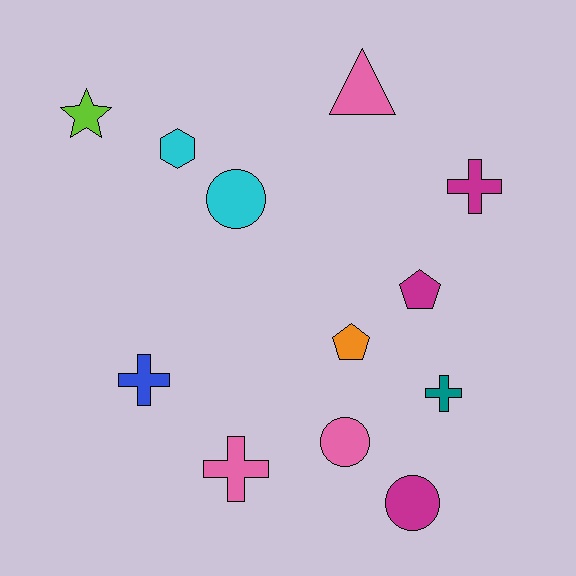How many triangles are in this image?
There is 1 triangle.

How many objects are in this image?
There are 12 objects.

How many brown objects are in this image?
There are no brown objects.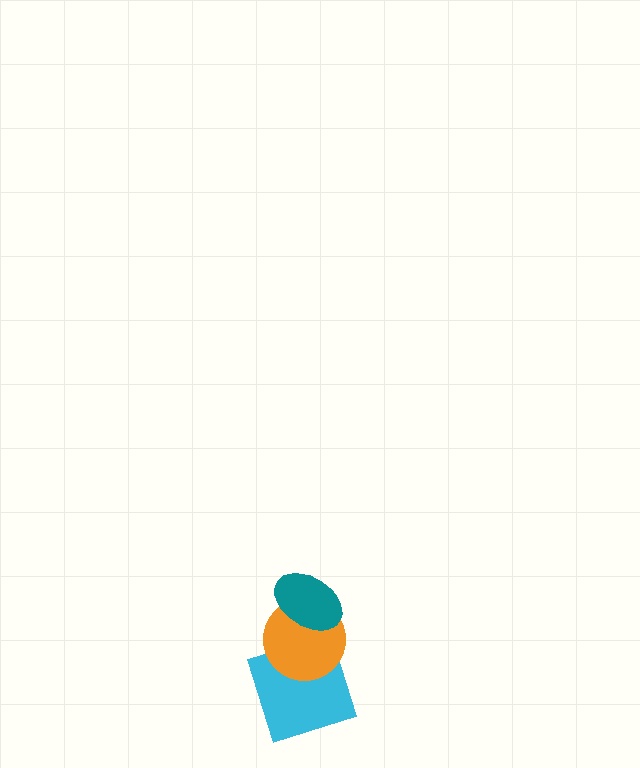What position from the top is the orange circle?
The orange circle is 2nd from the top.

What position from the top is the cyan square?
The cyan square is 3rd from the top.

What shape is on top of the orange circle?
The teal ellipse is on top of the orange circle.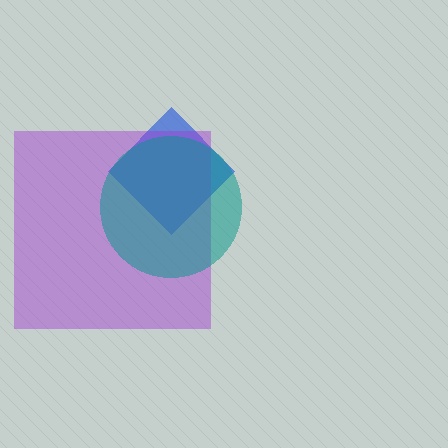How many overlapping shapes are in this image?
There are 3 overlapping shapes in the image.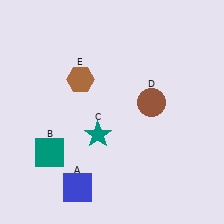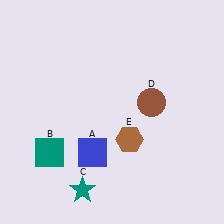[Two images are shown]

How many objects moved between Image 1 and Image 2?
3 objects moved between the two images.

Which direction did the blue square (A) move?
The blue square (A) moved up.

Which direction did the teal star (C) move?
The teal star (C) moved down.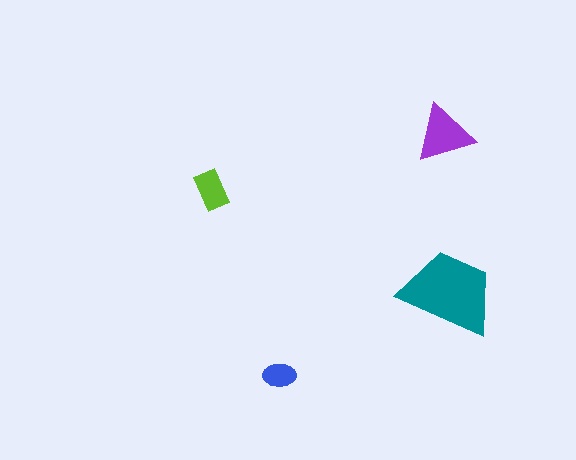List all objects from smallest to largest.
The blue ellipse, the lime rectangle, the purple triangle, the teal trapezoid.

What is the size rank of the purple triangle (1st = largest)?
2nd.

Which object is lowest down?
The blue ellipse is bottommost.